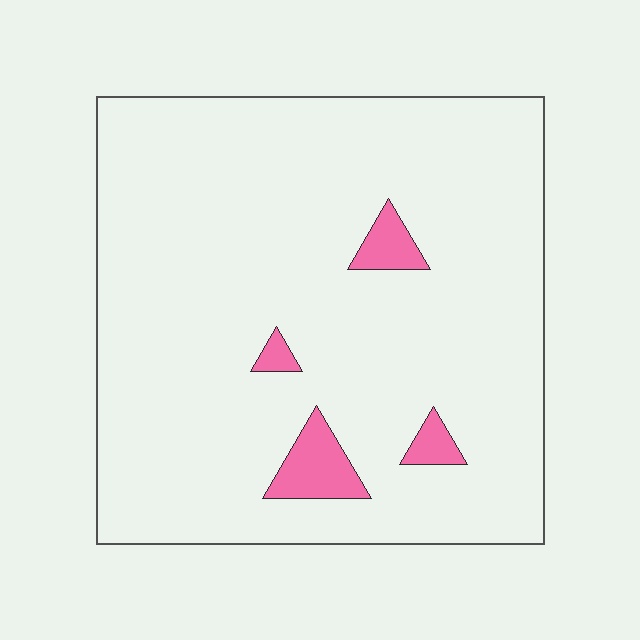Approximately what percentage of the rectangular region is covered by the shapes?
Approximately 5%.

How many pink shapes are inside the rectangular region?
4.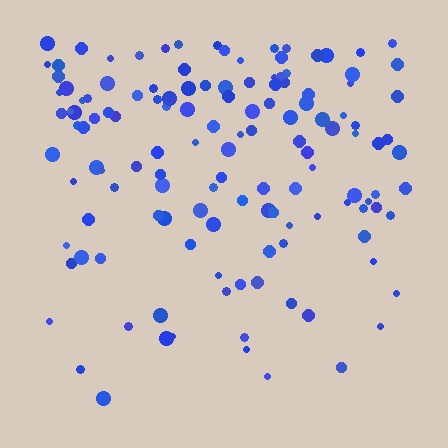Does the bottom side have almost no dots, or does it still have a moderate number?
Still a moderate number, just noticeably fewer than the top.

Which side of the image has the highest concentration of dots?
The top.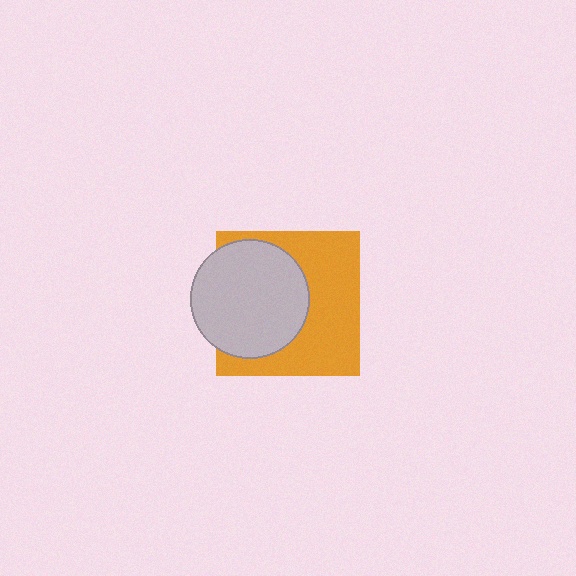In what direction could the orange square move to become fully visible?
The orange square could move right. That would shift it out from behind the light gray circle entirely.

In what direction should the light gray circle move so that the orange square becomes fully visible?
The light gray circle should move left. That is the shortest direction to clear the overlap and leave the orange square fully visible.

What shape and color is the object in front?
The object in front is a light gray circle.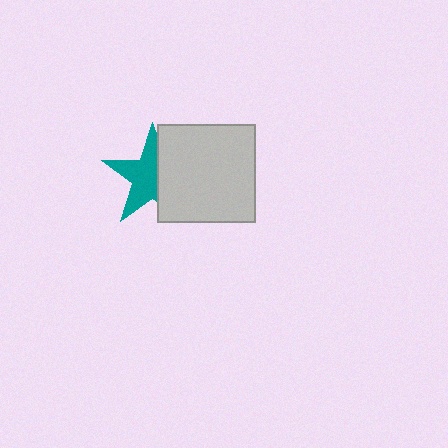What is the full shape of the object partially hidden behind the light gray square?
The partially hidden object is a teal star.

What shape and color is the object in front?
The object in front is a light gray square.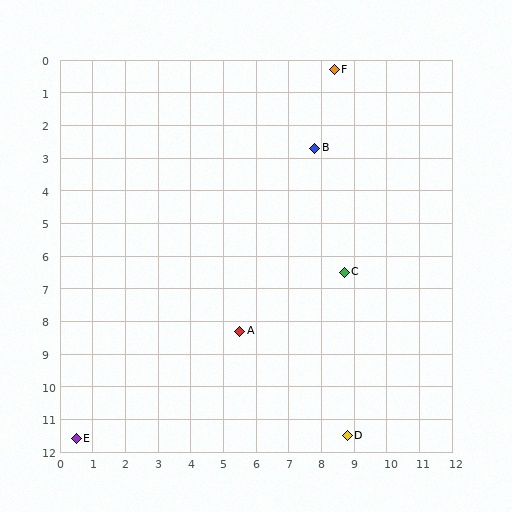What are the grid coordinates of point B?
Point B is at approximately (7.8, 2.7).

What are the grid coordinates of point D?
Point D is at approximately (8.8, 11.5).